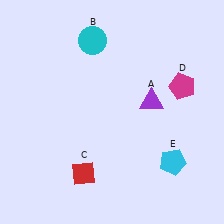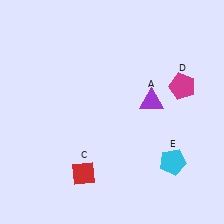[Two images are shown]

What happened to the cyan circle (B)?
The cyan circle (B) was removed in Image 2. It was in the top-left area of Image 1.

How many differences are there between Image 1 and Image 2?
There is 1 difference between the two images.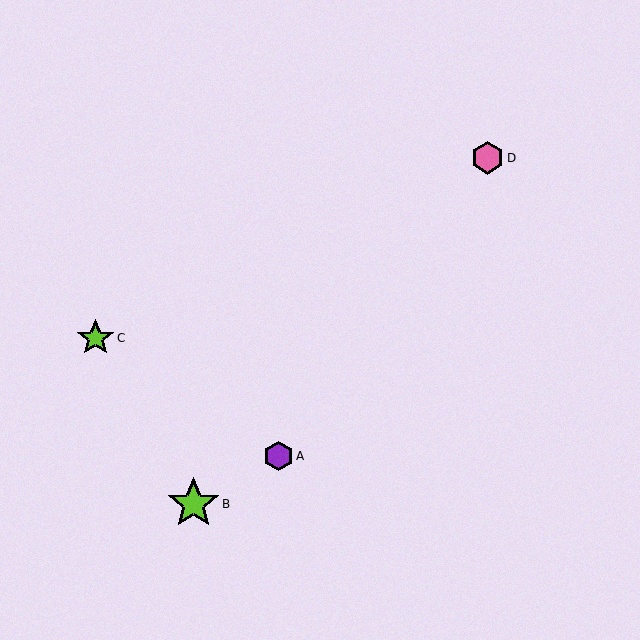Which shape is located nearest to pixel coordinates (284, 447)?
The purple hexagon (labeled A) at (278, 456) is nearest to that location.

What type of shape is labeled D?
Shape D is a pink hexagon.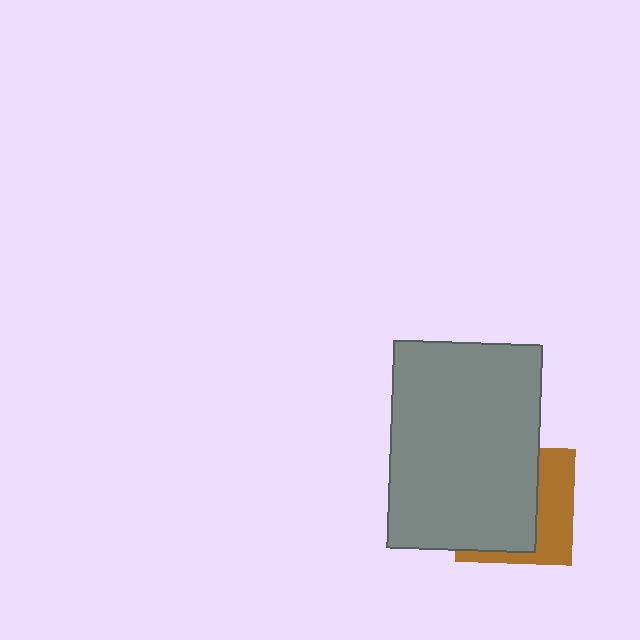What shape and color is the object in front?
The object in front is a gray rectangle.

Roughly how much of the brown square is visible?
A small part of it is visible (roughly 38%).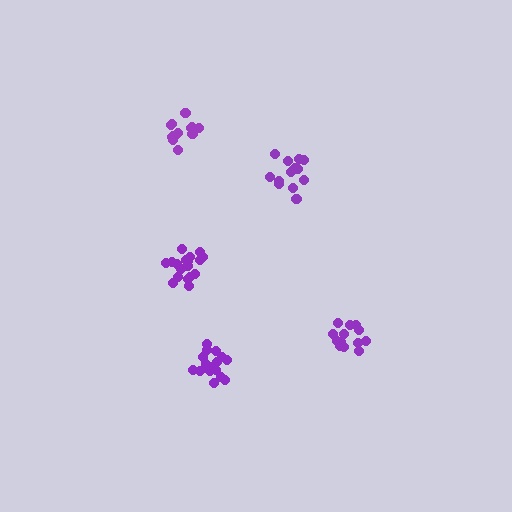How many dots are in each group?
Group 1: 14 dots, Group 2: 14 dots, Group 3: 18 dots, Group 4: 13 dots, Group 5: 16 dots (75 total).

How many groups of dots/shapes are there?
There are 5 groups.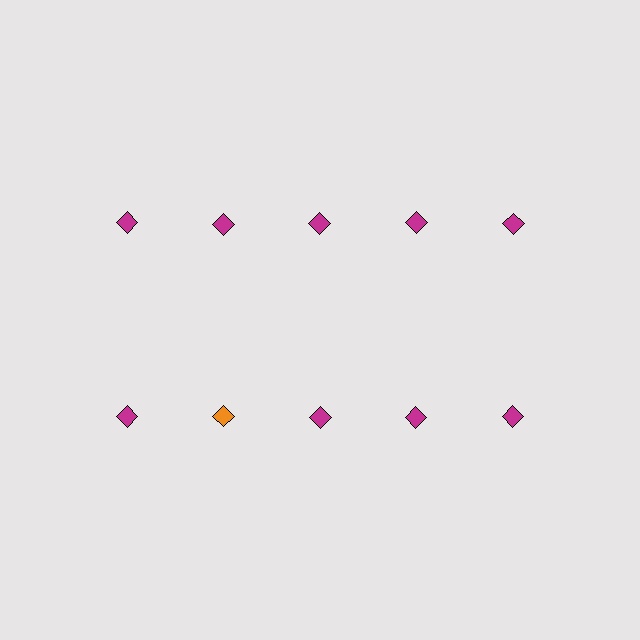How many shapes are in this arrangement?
There are 10 shapes arranged in a grid pattern.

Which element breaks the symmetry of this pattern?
The orange diamond in the second row, second from left column breaks the symmetry. All other shapes are magenta diamonds.